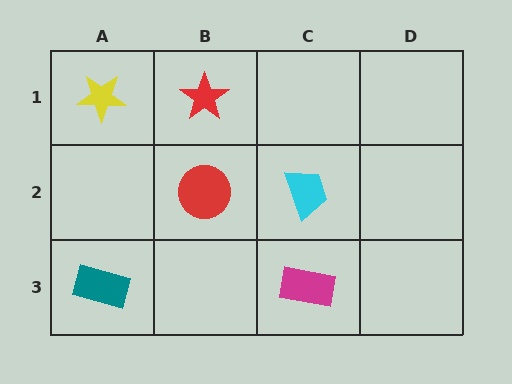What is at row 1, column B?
A red star.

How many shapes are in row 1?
2 shapes.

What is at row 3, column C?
A magenta rectangle.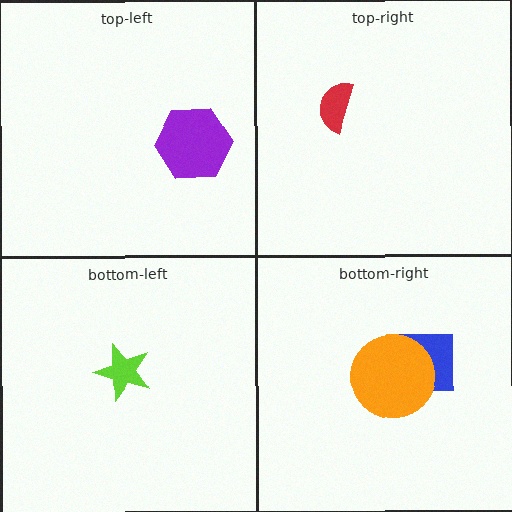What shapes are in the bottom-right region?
The blue square, the orange circle.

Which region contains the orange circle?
The bottom-right region.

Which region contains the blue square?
The bottom-right region.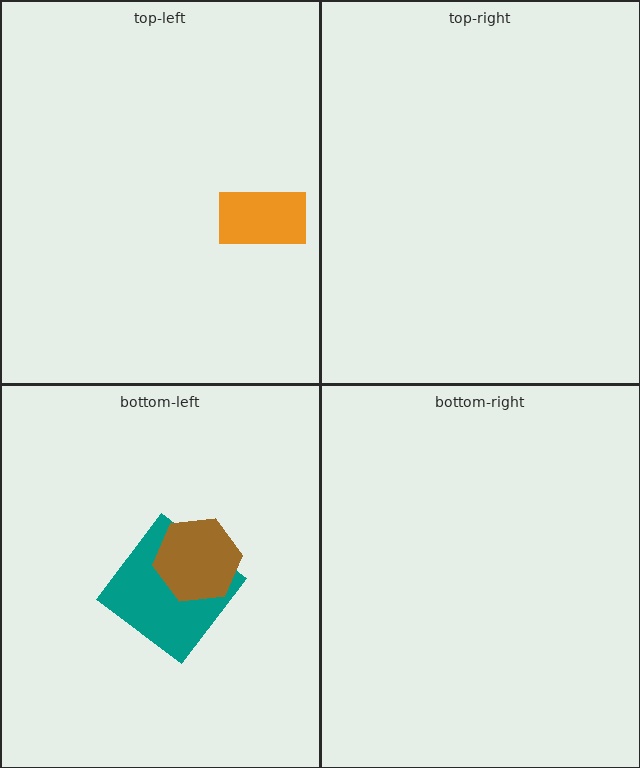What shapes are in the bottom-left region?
The teal diamond, the brown hexagon.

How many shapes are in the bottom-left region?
2.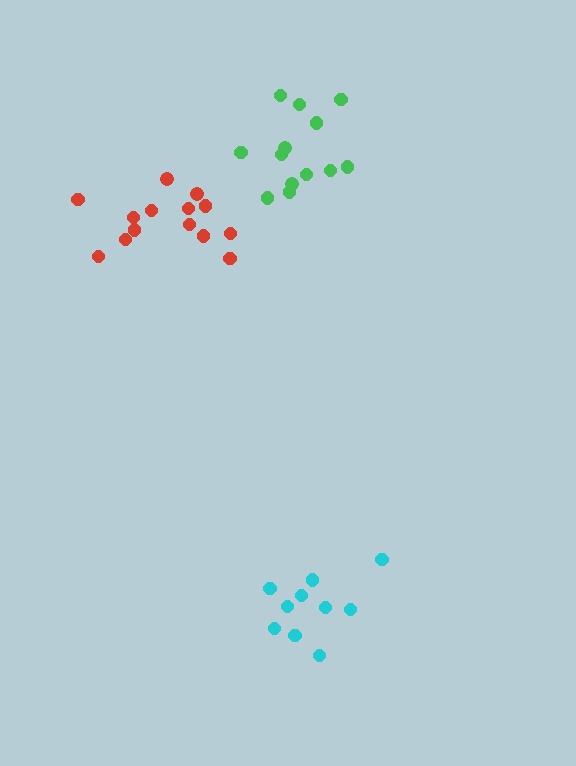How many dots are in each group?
Group 1: 10 dots, Group 2: 13 dots, Group 3: 14 dots (37 total).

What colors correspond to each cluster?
The clusters are colored: cyan, green, red.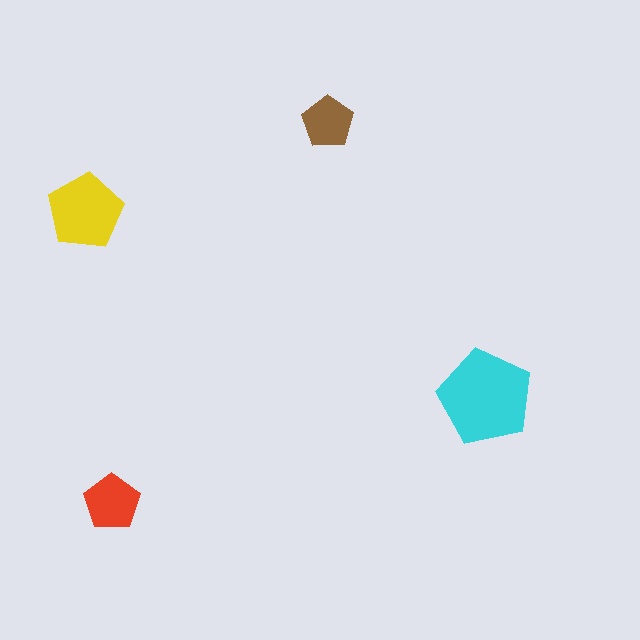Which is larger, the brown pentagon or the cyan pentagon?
The cyan one.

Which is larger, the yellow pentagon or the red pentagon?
The yellow one.